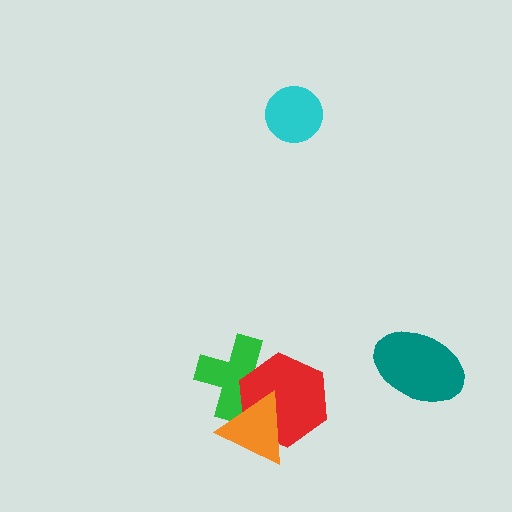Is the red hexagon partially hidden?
Yes, it is partially covered by another shape.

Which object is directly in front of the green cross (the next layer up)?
The red hexagon is directly in front of the green cross.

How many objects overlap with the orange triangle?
2 objects overlap with the orange triangle.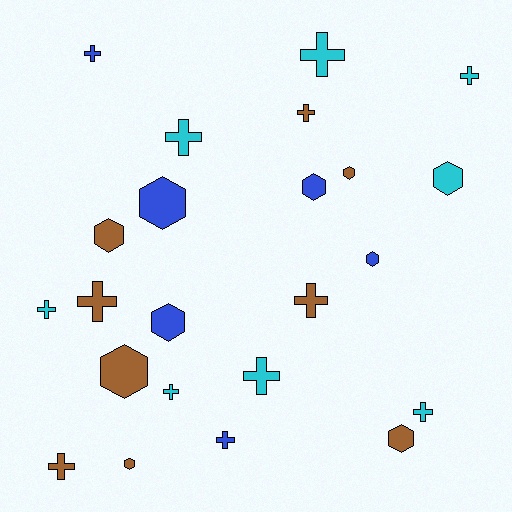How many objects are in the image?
There are 23 objects.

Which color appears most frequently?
Brown, with 9 objects.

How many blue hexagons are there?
There are 4 blue hexagons.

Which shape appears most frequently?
Cross, with 13 objects.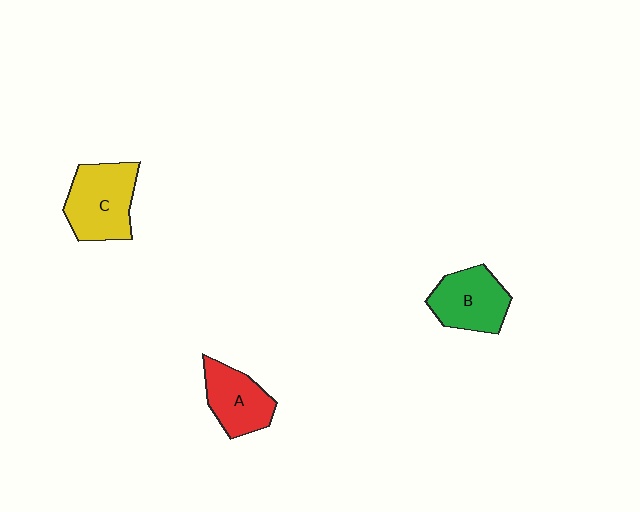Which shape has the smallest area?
Shape A (red).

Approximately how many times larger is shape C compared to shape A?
Approximately 1.3 times.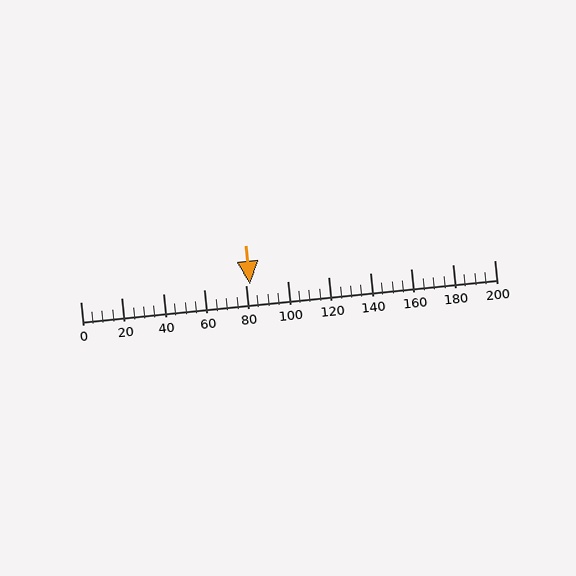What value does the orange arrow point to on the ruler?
The orange arrow points to approximately 82.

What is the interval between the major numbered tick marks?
The major tick marks are spaced 20 units apart.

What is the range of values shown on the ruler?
The ruler shows values from 0 to 200.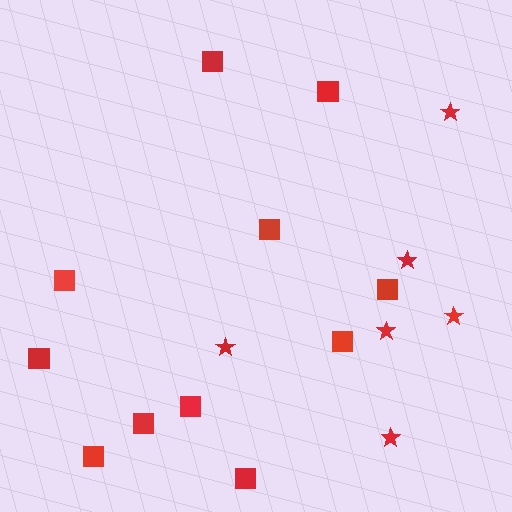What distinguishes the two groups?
There are 2 groups: one group of stars (6) and one group of squares (11).